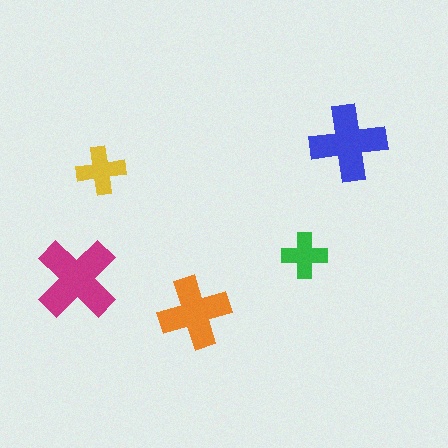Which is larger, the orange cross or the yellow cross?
The orange one.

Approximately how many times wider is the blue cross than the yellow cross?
About 1.5 times wider.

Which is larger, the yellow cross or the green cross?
The yellow one.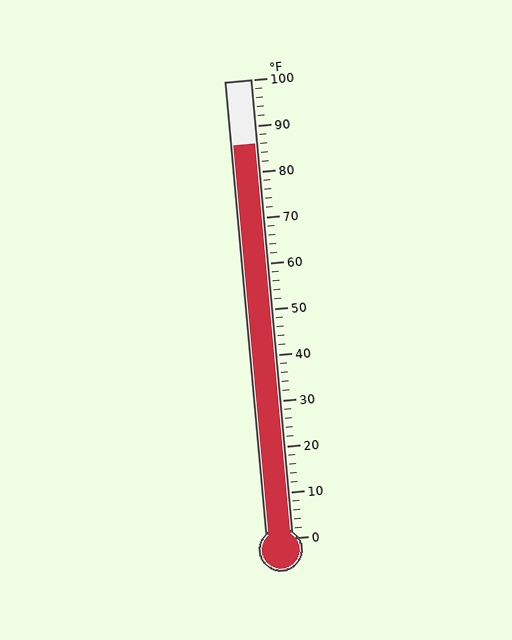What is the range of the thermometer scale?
The thermometer scale ranges from 0°F to 100°F.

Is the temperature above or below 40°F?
The temperature is above 40°F.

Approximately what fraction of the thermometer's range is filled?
The thermometer is filled to approximately 85% of its range.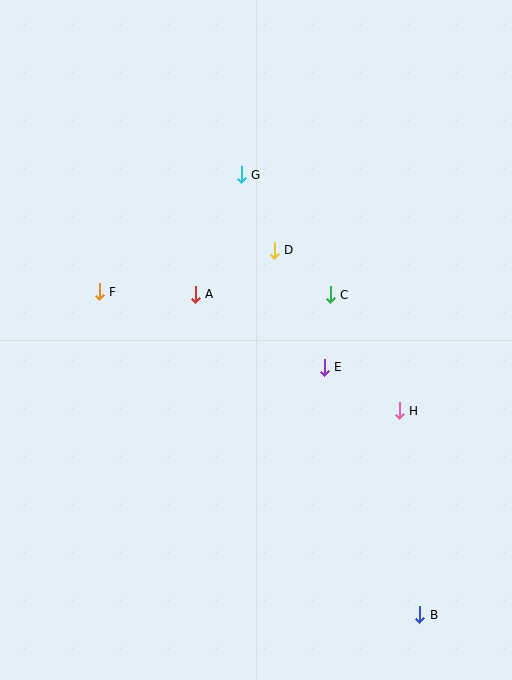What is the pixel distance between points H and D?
The distance between H and D is 203 pixels.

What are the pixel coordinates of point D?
Point D is at (274, 250).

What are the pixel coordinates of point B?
Point B is at (420, 615).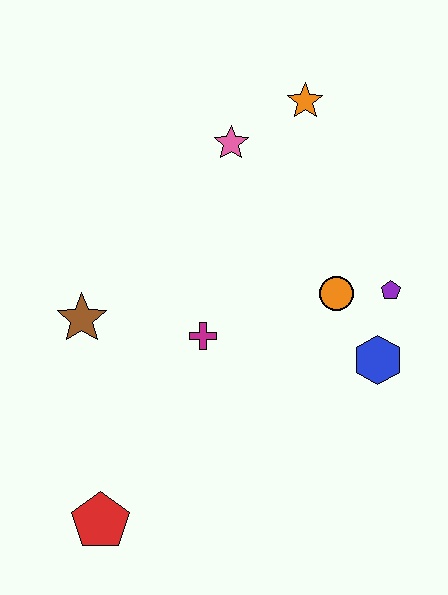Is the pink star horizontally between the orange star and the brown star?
Yes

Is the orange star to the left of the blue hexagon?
Yes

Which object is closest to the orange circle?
The purple pentagon is closest to the orange circle.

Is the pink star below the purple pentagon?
No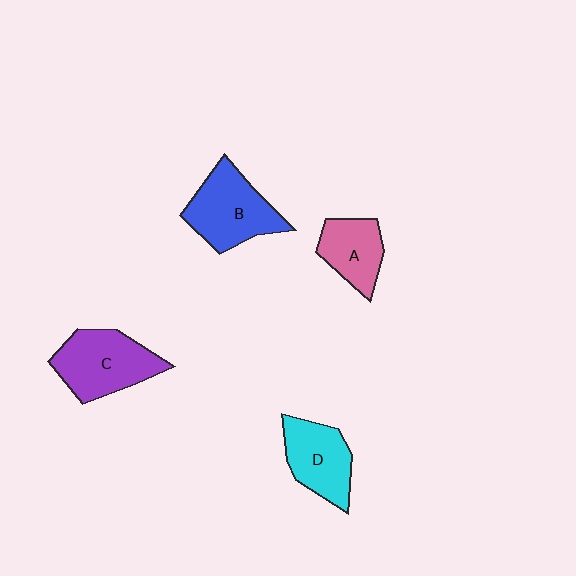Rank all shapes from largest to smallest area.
From largest to smallest: C (purple), B (blue), D (cyan), A (pink).